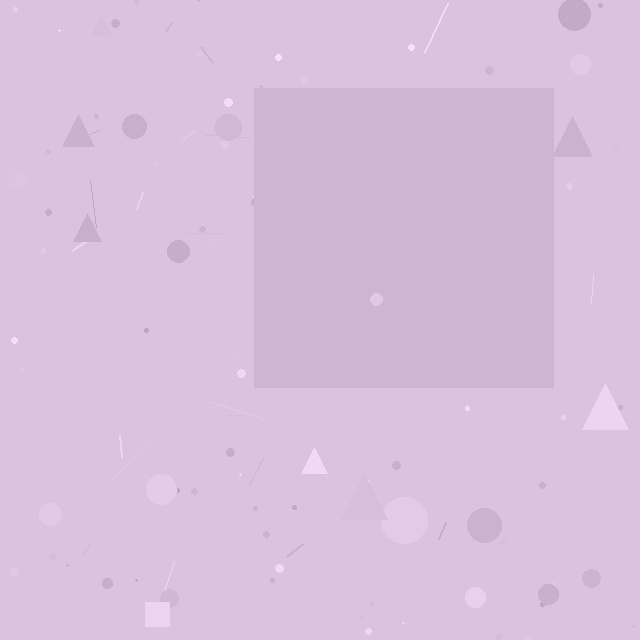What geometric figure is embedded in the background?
A square is embedded in the background.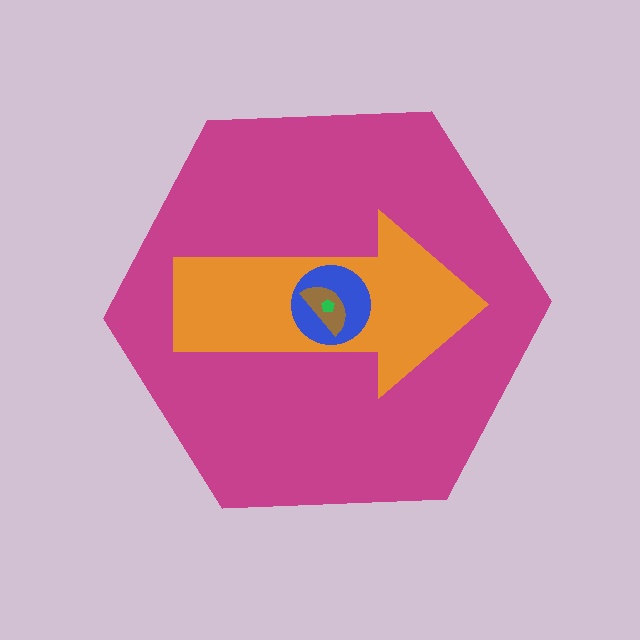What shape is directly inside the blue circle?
The brown semicircle.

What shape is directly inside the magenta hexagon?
The orange arrow.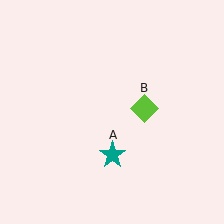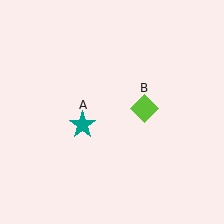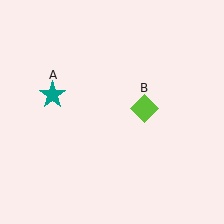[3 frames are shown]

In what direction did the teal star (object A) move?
The teal star (object A) moved up and to the left.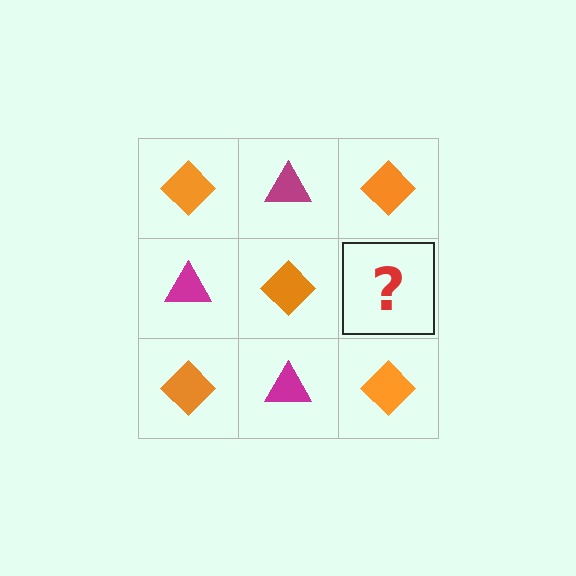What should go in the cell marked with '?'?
The missing cell should contain a magenta triangle.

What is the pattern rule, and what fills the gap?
The rule is that it alternates orange diamond and magenta triangle in a checkerboard pattern. The gap should be filled with a magenta triangle.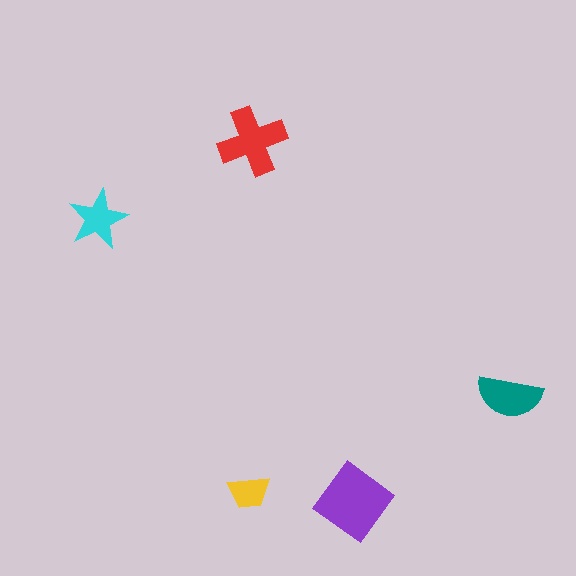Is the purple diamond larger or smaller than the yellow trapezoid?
Larger.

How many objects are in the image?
There are 5 objects in the image.